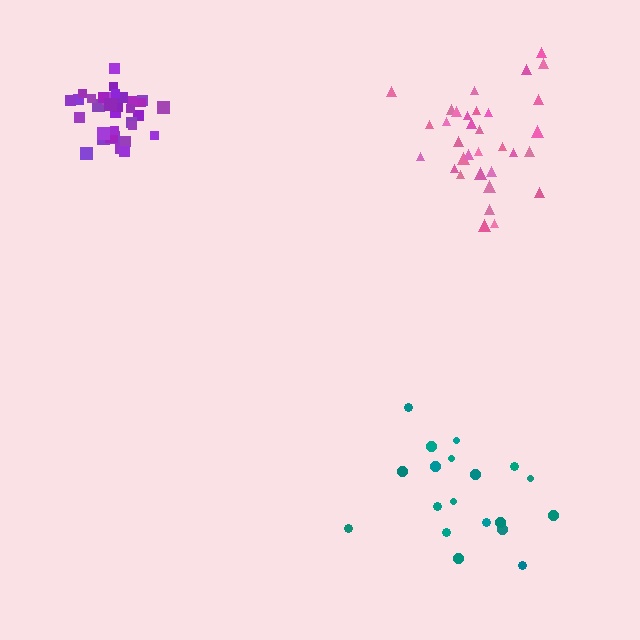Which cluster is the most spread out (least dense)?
Teal.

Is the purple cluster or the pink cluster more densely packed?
Purple.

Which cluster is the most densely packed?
Purple.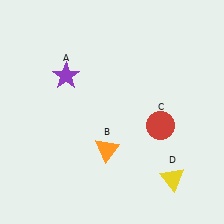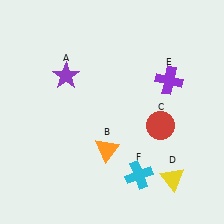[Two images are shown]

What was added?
A purple cross (E), a cyan cross (F) were added in Image 2.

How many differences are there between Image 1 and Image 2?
There are 2 differences between the two images.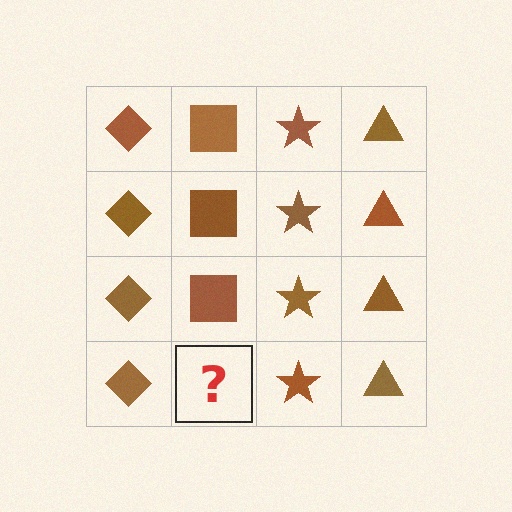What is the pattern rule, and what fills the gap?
The rule is that each column has a consistent shape. The gap should be filled with a brown square.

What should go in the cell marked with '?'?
The missing cell should contain a brown square.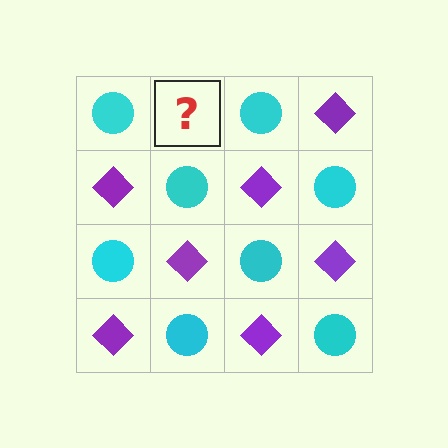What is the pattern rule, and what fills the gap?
The rule is that it alternates cyan circle and purple diamond in a checkerboard pattern. The gap should be filled with a purple diamond.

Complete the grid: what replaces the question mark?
The question mark should be replaced with a purple diamond.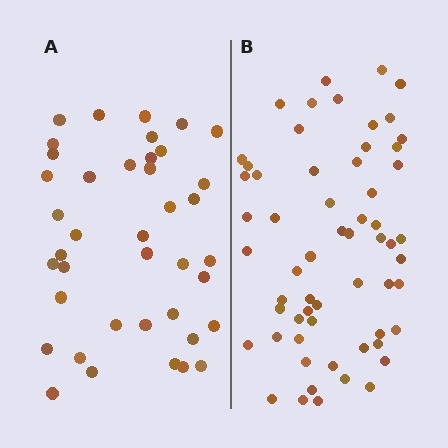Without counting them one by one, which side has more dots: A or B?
Region B (the right region) has more dots.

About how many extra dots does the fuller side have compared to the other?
Region B has approximately 20 more dots than region A.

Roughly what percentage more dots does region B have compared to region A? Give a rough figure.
About 50% more.